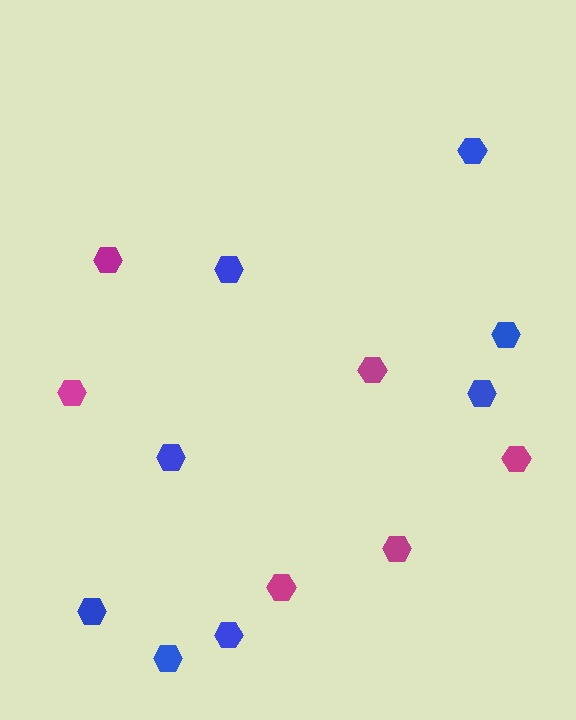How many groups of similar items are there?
There are 2 groups: one group of blue hexagons (8) and one group of magenta hexagons (6).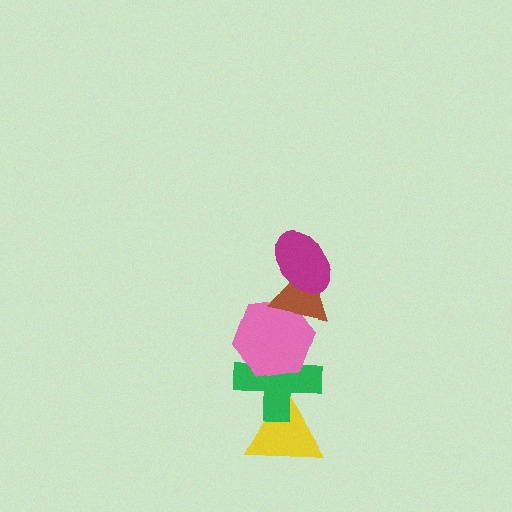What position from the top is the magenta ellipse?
The magenta ellipse is 1st from the top.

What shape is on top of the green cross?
The pink hexagon is on top of the green cross.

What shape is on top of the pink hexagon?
The brown triangle is on top of the pink hexagon.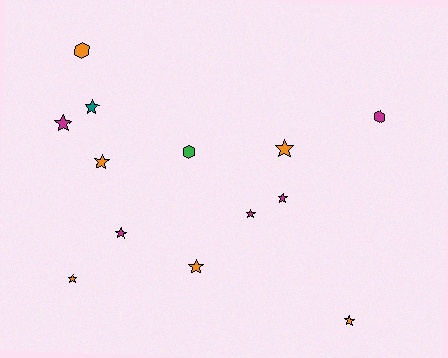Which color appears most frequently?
Orange, with 6 objects.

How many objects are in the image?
There are 13 objects.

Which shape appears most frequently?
Star, with 10 objects.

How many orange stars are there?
There are 5 orange stars.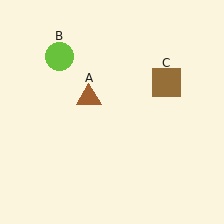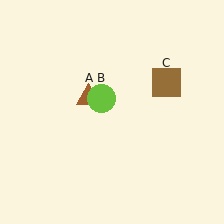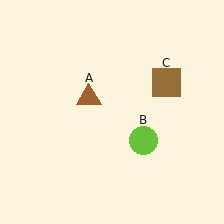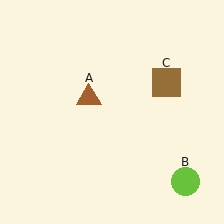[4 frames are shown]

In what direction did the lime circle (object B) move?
The lime circle (object B) moved down and to the right.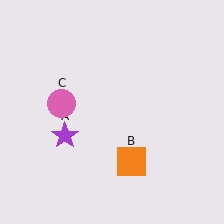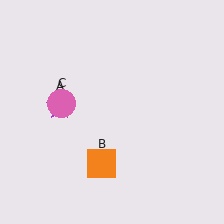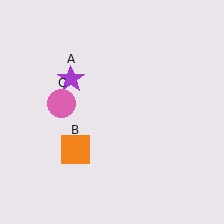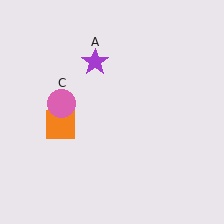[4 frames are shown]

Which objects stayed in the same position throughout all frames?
Pink circle (object C) remained stationary.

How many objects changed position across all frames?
2 objects changed position: purple star (object A), orange square (object B).